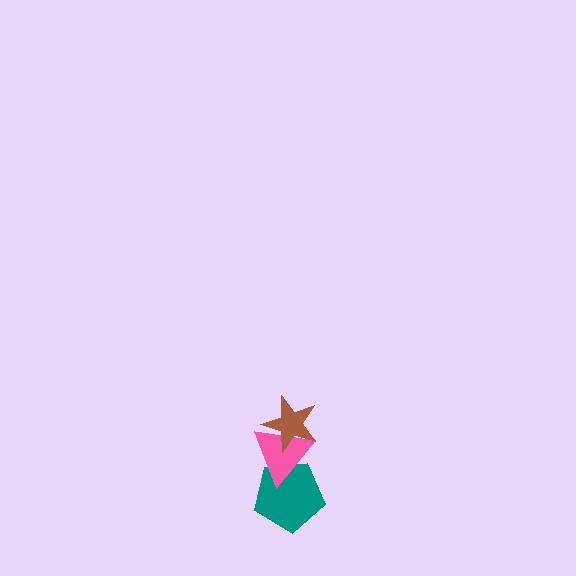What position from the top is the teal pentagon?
The teal pentagon is 3rd from the top.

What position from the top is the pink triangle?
The pink triangle is 2nd from the top.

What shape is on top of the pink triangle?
The brown star is on top of the pink triangle.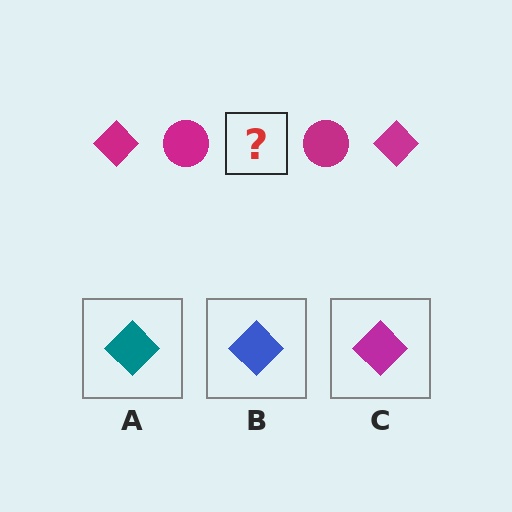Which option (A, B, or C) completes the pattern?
C.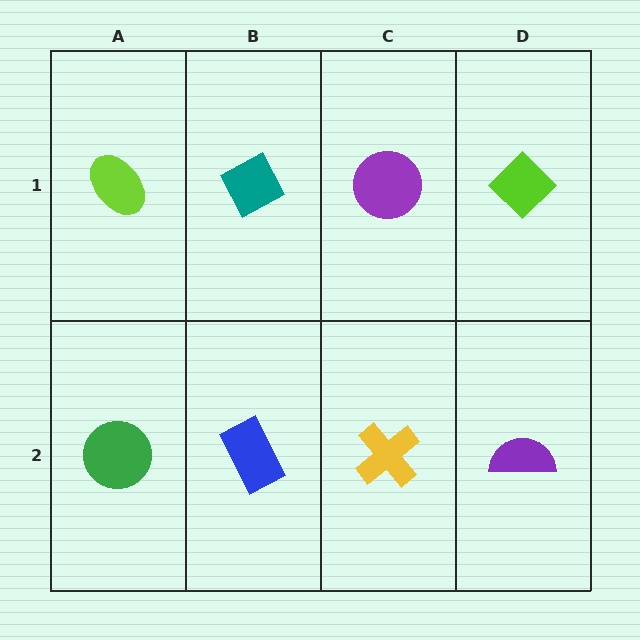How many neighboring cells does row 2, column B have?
3.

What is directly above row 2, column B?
A teal diamond.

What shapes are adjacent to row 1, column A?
A green circle (row 2, column A), a teal diamond (row 1, column B).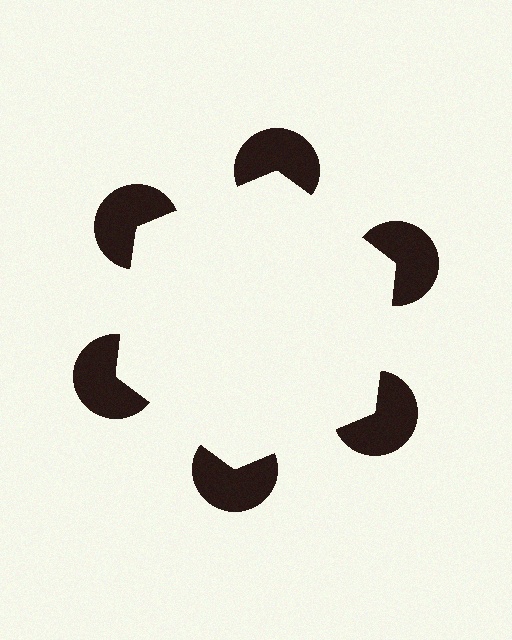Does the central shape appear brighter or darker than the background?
It typically appears slightly brighter than the background, even though no actual brightness change is drawn.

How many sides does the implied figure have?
6 sides.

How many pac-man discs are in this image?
There are 6 — one at each vertex of the illusory hexagon.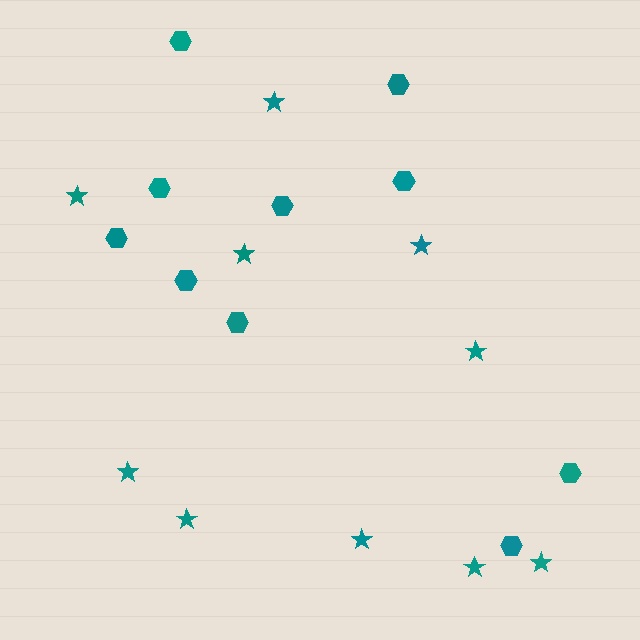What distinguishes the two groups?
There are 2 groups: one group of hexagons (10) and one group of stars (10).